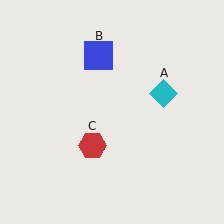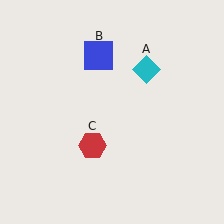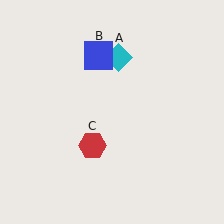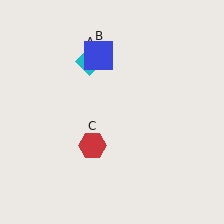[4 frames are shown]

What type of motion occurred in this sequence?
The cyan diamond (object A) rotated counterclockwise around the center of the scene.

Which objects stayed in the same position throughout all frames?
Blue square (object B) and red hexagon (object C) remained stationary.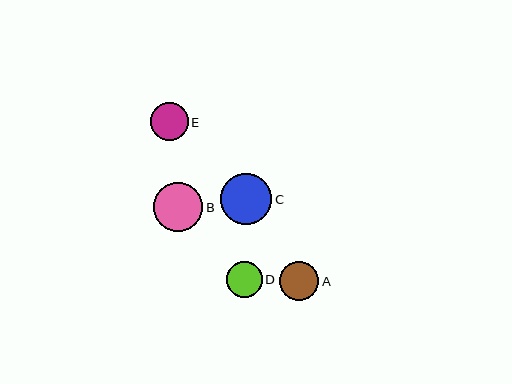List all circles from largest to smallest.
From largest to smallest: C, B, A, E, D.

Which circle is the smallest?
Circle D is the smallest with a size of approximately 36 pixels.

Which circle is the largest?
Circle C is the largest with a size of approximately 51 pixels.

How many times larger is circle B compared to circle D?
Circle B is approximately 1.4 times the size of circle D.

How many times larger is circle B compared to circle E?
Circle B is approximately 1.3 times the size of circle E.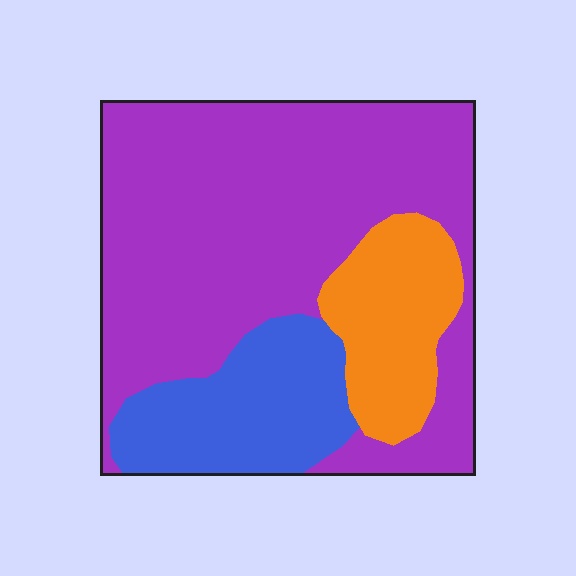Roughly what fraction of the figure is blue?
Blue takes up between a sixth and a third of the figure.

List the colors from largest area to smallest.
From largest to smallest: purple, blue, orange.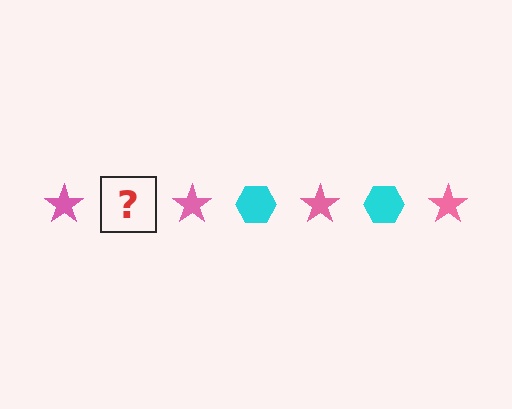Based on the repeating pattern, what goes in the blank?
The blank should be a cyan hexagon.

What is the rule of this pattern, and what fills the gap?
The rule is that the pattern alternates between pink star and cyan hexagon. The gap should be filled with a cyan hexagon.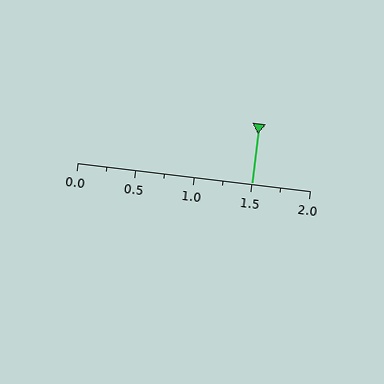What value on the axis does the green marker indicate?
The marker indicates approximately 1.5.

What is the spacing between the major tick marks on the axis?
The major ticks are spaced 0.5 apart.